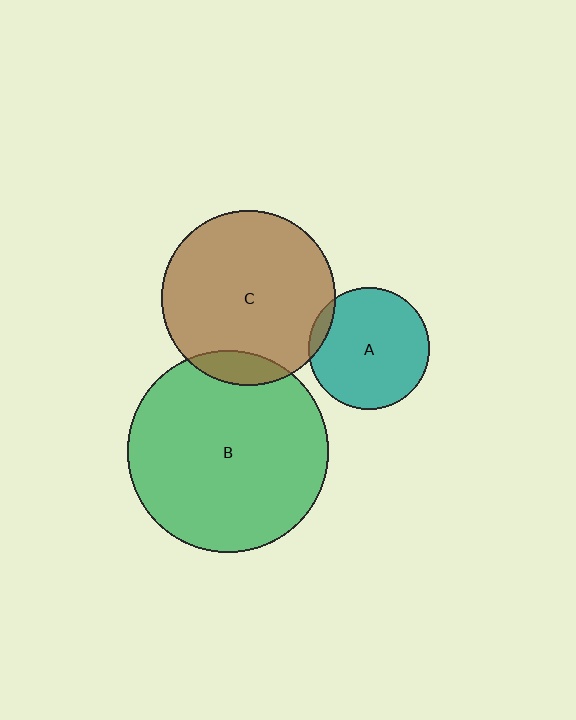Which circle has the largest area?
Circle B (green).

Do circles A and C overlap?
Yes.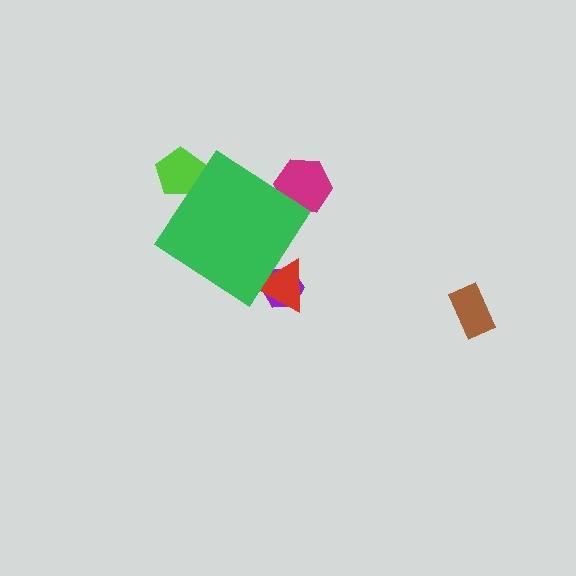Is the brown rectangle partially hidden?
No, the brown rectangle is fully visible.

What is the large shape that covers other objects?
A green diamond.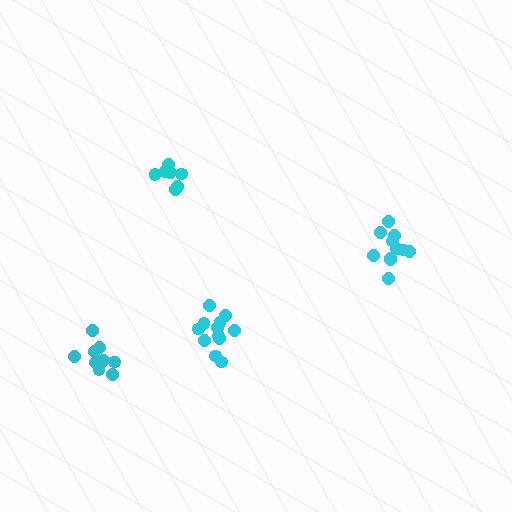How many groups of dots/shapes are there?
There are 4 groups.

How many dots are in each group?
Group 1: 12 dots, Group 2: 11 dots, Group 3: 7 dots, Group 4: 10 dots (40 total).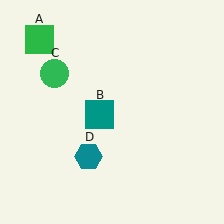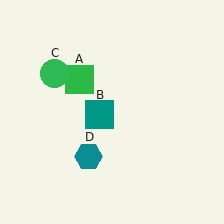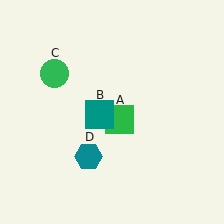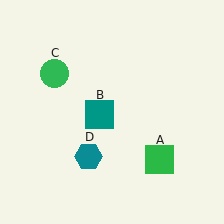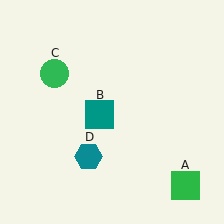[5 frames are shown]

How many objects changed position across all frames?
1 object changed position: green square (object A).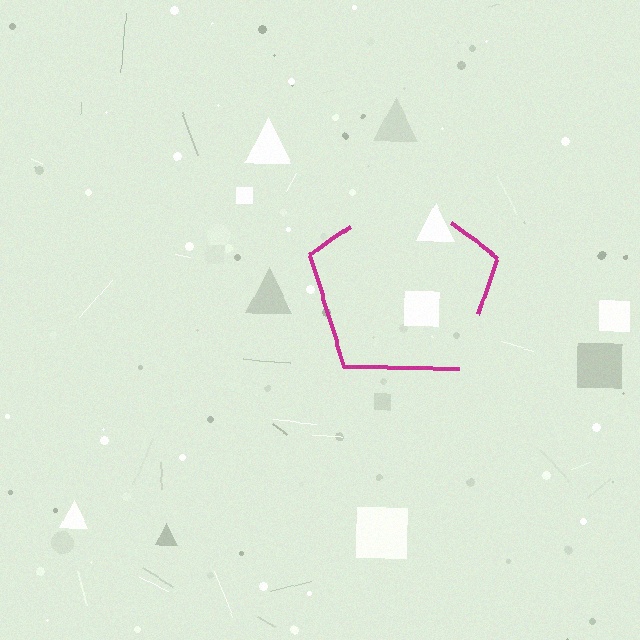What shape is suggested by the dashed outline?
The dashed outline suggests a pentagon.